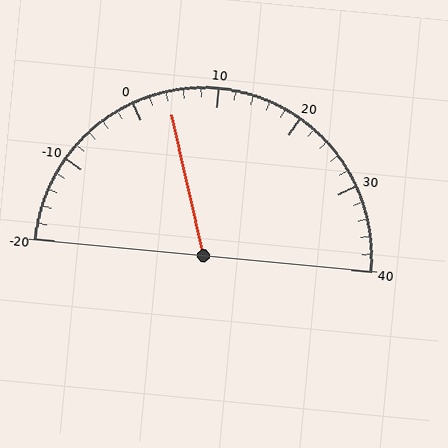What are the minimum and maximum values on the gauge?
The gauge ranges from -20 to 40.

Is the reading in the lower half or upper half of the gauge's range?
The reading is in the lower half of the range (-20 to 40).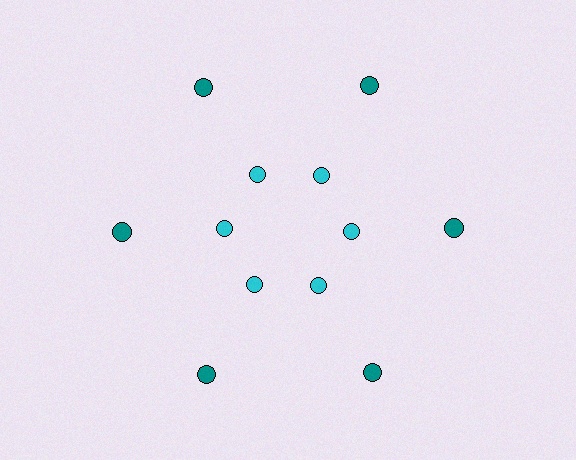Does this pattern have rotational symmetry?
Yes, this pattern has 6-fold rotational symmetry. It looks the same after rotating 60 degrees around the center.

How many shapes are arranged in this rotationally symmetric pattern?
There are 12 shapes, arranged in 6 groups of 2.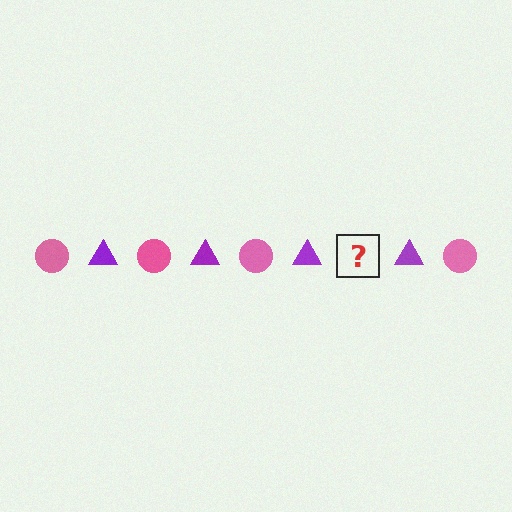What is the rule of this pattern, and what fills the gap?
The rule is that the pattern alternates between pink circle and purple triangle. The gap should be filled with a pink circle.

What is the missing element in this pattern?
The missing element is a pink circle.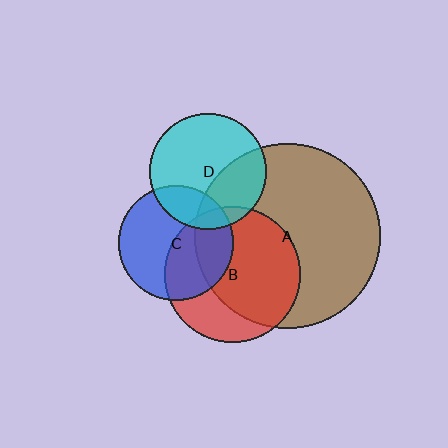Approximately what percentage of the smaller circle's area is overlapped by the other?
Approximately 10%.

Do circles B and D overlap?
Yes.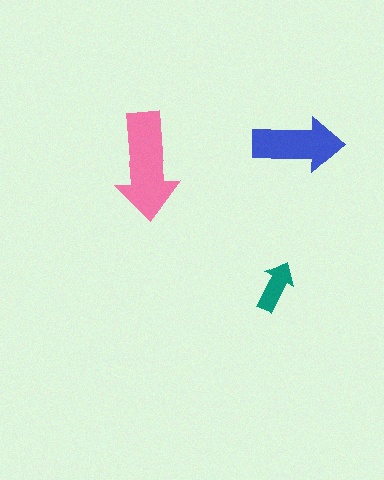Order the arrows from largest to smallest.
the pink one, the blue one, the teal one.